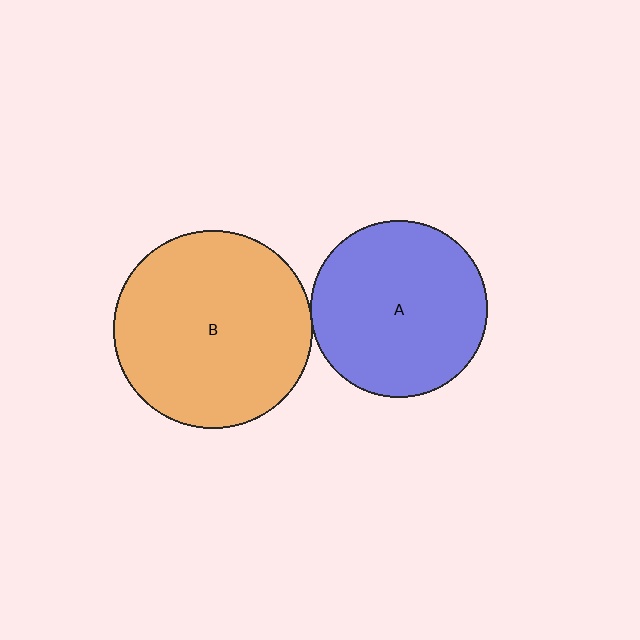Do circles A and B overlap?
Yes.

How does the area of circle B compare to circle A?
Approximately 1.3 times.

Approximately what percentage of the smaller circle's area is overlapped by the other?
Approximately 5%.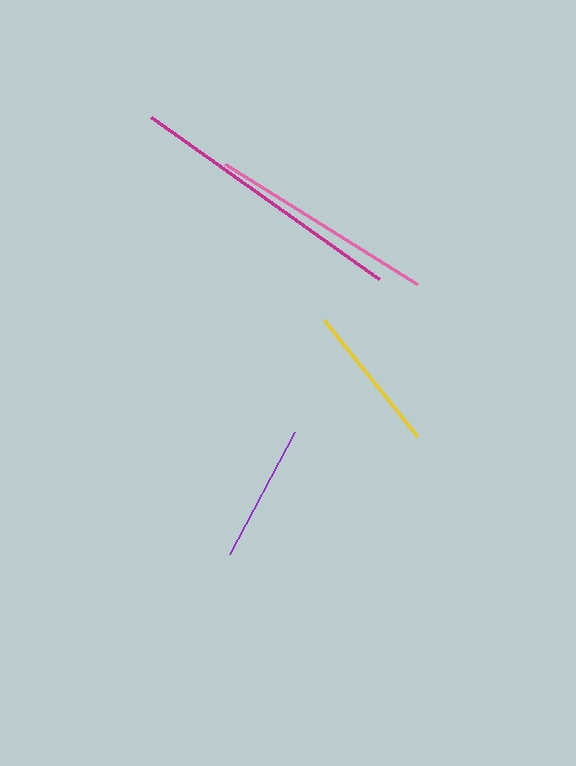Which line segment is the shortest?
The purple line is the shortest at approximately 138 pixels.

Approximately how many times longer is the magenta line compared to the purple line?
The magenta line is approximately 2.0 times the length of the purple line.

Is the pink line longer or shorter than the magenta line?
The magenta line is longer than the pink line.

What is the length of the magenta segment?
The magenta segment is approximately 280 pixels long.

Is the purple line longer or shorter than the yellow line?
The yellow line is longer than the purple line.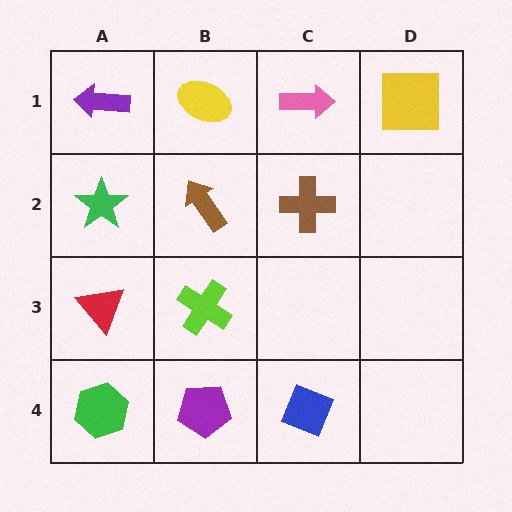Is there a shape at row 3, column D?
No, that cell is empty.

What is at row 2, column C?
A brown cross.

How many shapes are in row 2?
3 shapes.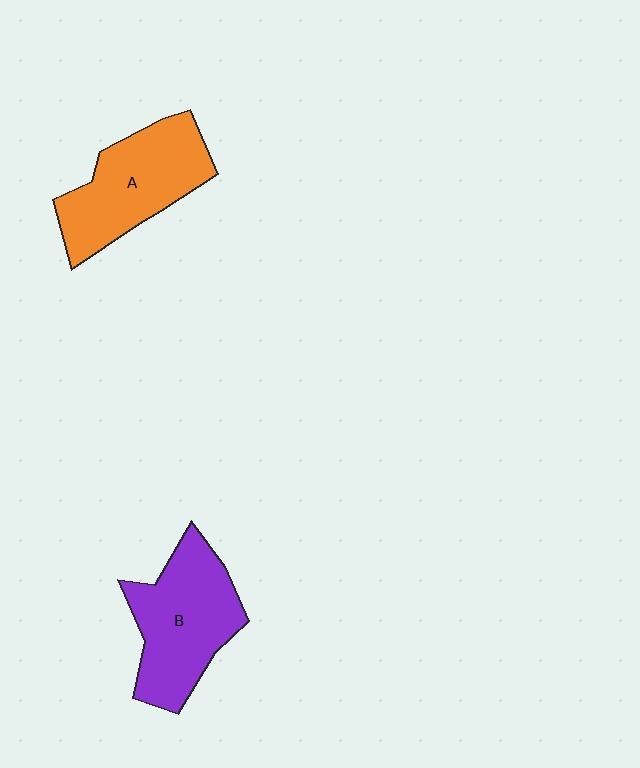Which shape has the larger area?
Shape B (purple).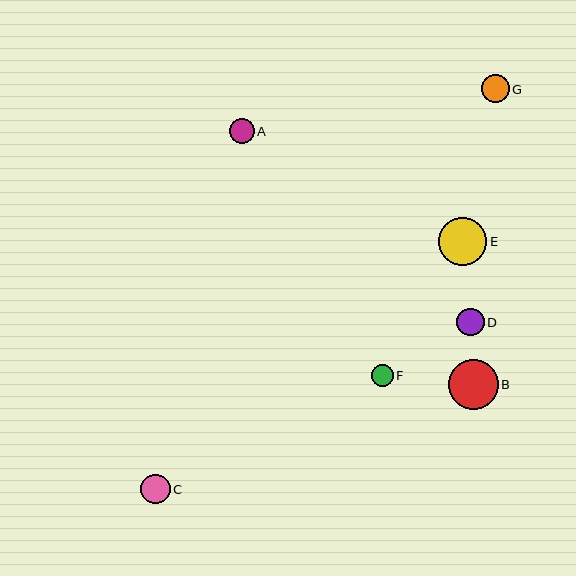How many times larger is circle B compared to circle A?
Circle B is approximately 2.0 times the size of circle A.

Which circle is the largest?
Circle B is the largest with a size of approximately 50 pixels.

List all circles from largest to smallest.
From largest to smallest: B, E, C, D, G, A, F.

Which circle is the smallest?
Circle F is the smallest with a size of approximately 22 pixels.